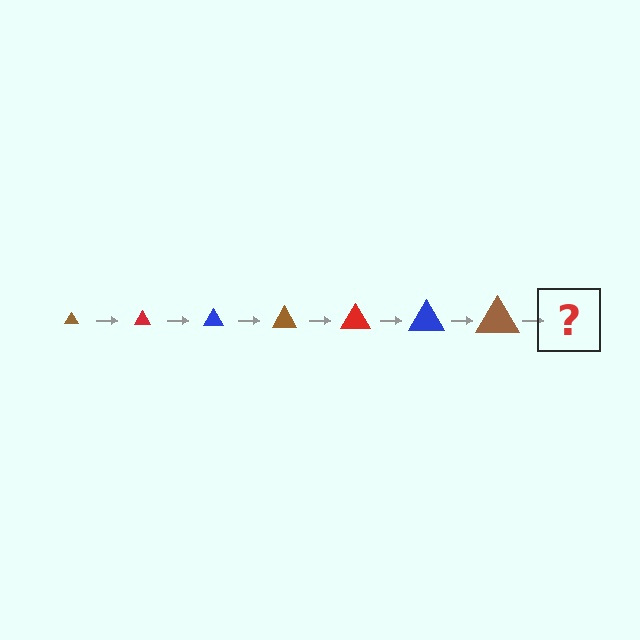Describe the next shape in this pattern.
It should be a red triangle, larger than the previous one.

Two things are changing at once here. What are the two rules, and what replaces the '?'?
The two rules are that the triangle grows larger each step and the color cycles through brown, red, and blue. The '?' should be a red triangle, larger than the previous one.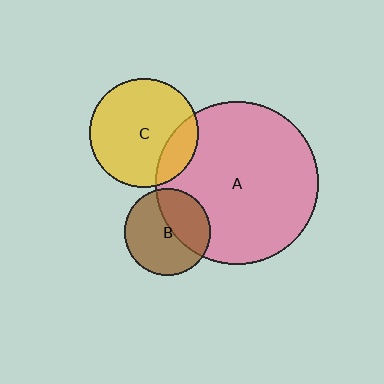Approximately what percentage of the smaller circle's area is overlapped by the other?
Approximately 20%.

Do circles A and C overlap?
Yes.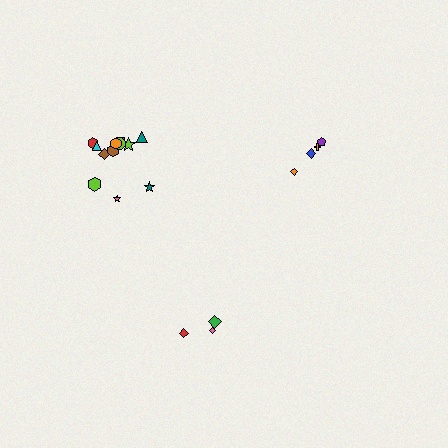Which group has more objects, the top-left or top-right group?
The top-left group.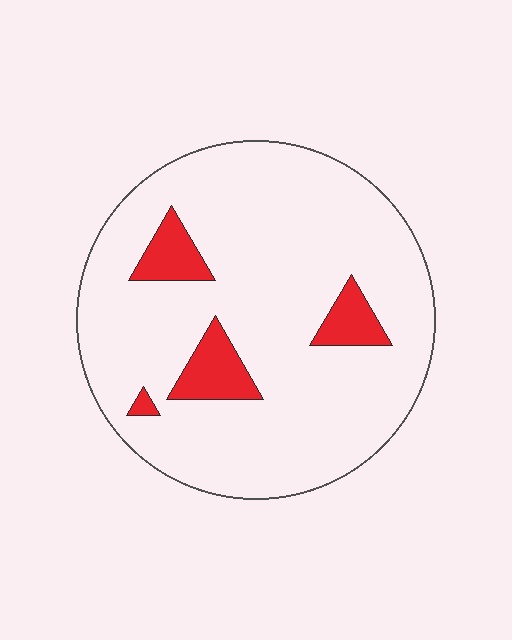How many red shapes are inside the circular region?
4.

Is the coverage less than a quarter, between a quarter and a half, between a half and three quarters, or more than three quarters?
Less than a quarter.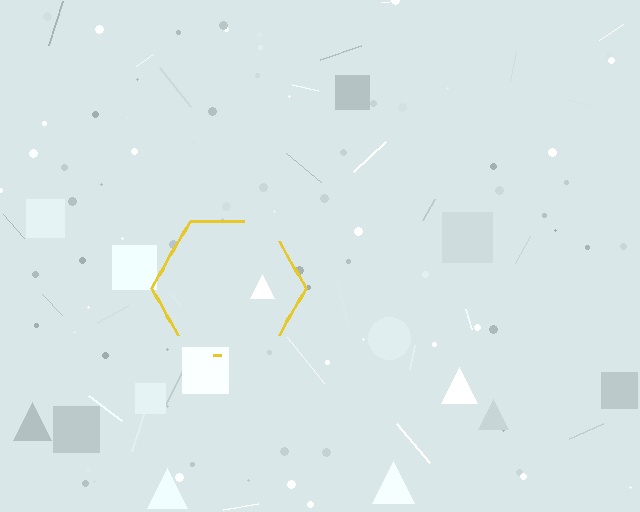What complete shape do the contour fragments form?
The contour fragments form a hexagon.